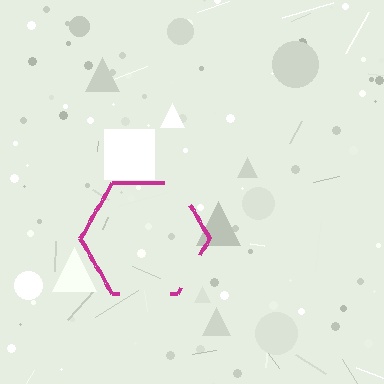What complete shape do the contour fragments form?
The contour fragments form a hexagon.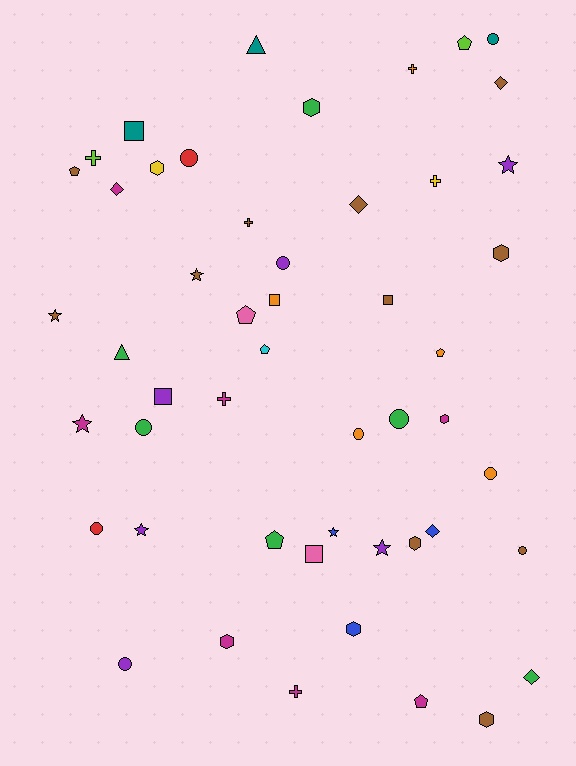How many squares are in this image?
There are 5 squares.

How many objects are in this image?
There are 50 objects.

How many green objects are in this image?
There are 6 green objects.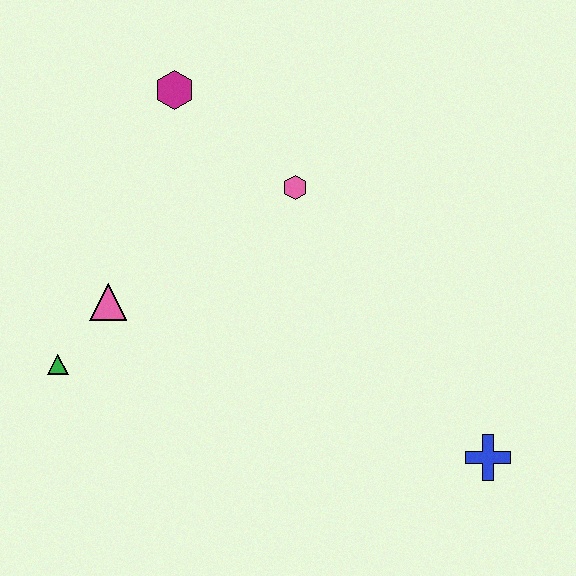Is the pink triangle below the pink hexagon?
Yes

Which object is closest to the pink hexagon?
The magenta hexagon is closest to the pink hexagon.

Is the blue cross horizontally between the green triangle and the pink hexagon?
No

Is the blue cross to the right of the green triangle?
Yes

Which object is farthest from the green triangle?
The blue cross is farthest from the green triangle.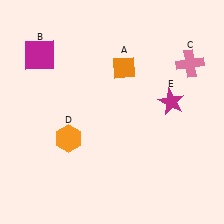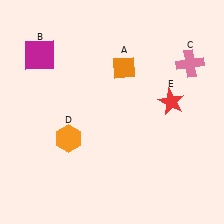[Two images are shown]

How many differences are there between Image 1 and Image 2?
There is 1 difference between the two images.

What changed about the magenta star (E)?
In Image 1, E is magenta. In Image 2, it changed to red.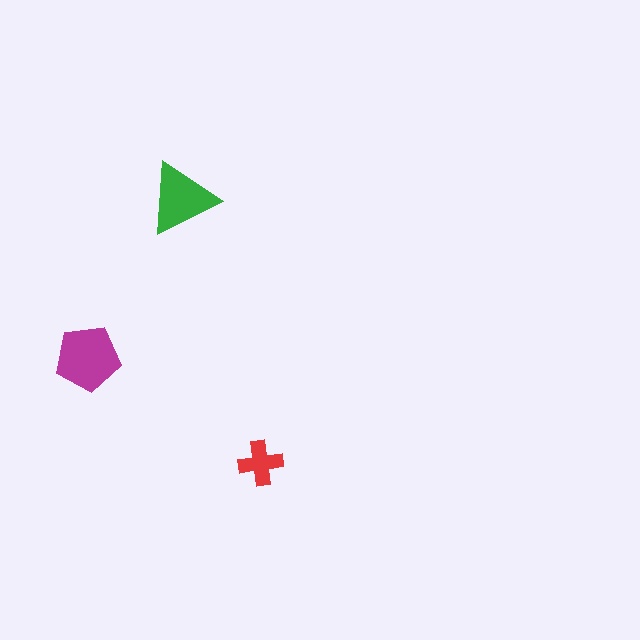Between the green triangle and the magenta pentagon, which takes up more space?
The magenta pentagon.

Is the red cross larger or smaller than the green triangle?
Smaller.